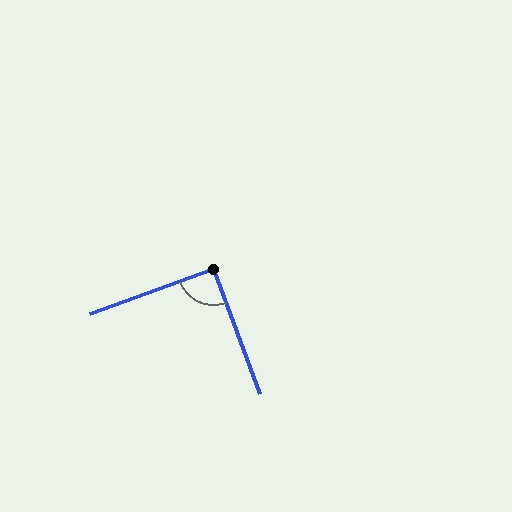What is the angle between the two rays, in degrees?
Approximately 90 degrees.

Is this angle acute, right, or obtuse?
It is approximately a right angle.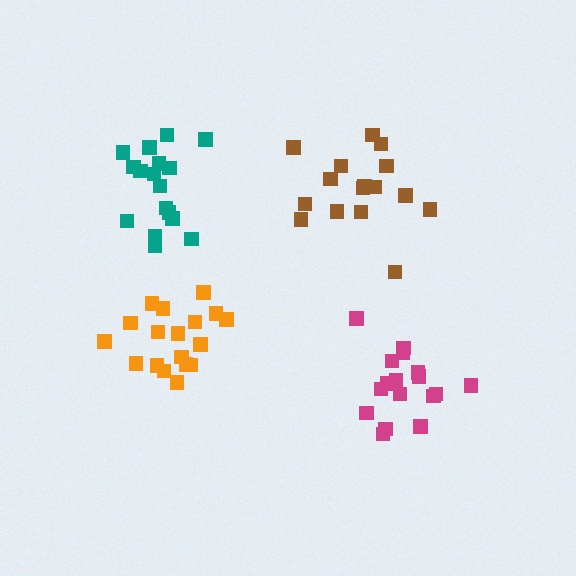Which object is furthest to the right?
The magenta cluster is rightmost.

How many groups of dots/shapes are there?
There are 4 groups.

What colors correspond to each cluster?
The clusters are colored: magenta, brown, teal, orange.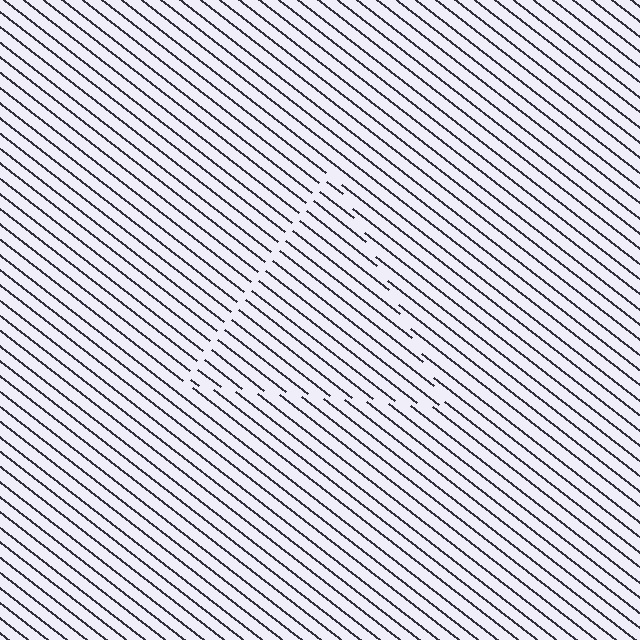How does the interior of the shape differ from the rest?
The interior of the shape contains the same grating, shifted by half a period — the contour is defined by the phase discontinuity where line-ends from the inner and outer gratings abut.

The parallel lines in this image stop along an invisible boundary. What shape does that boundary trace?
An illusory triangle. The interior of the shape contains the same grating, shifted by half a period — the contour is defined by the phase discontinuity where line-ends from the inner and outer gratings abut.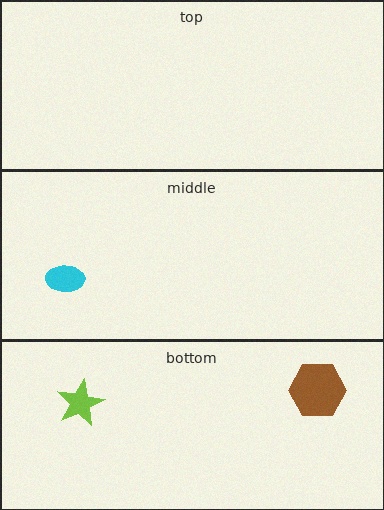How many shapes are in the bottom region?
2.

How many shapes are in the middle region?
1.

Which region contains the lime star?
The bottom region.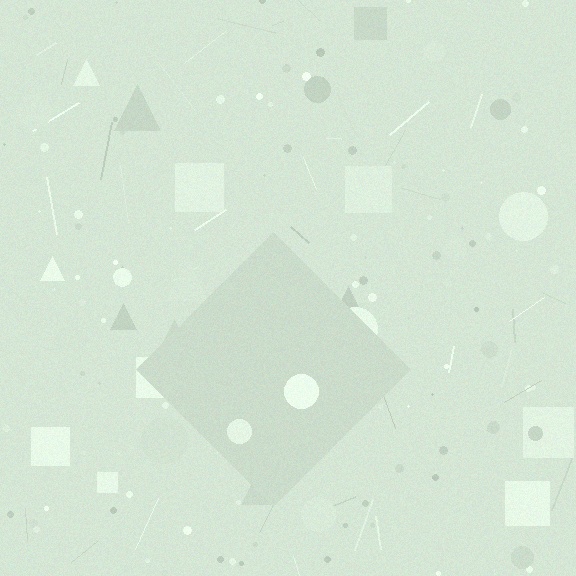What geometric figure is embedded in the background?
A diamond is embedded in the background.